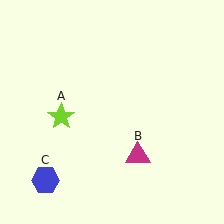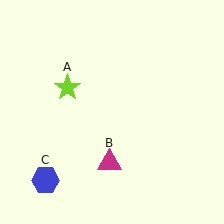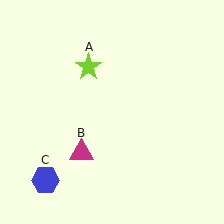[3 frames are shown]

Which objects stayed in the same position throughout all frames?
Blue hexagon (object C) remained stationary.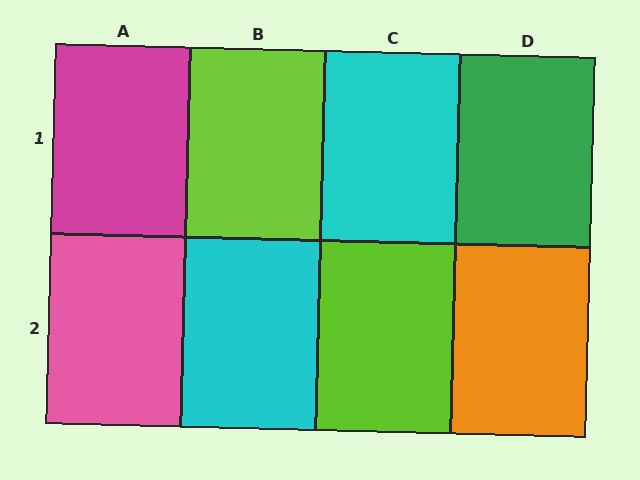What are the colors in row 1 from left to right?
Magenta, lime, cyan, green.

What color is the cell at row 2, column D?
Orange.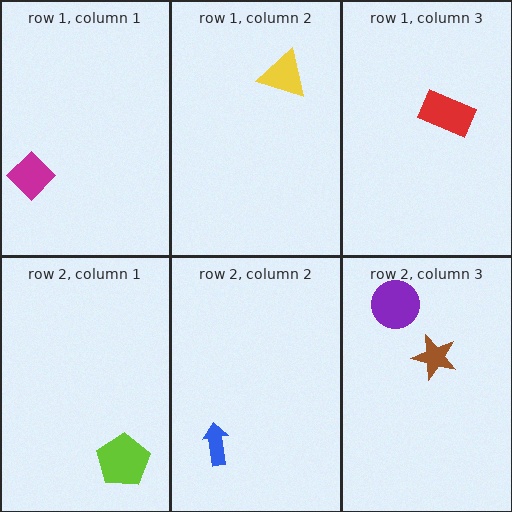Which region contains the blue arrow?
The row 2, column 2 region.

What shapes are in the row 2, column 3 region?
The purple circle, the brown star.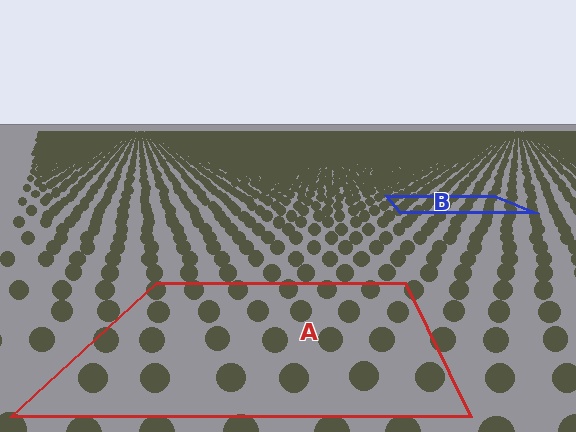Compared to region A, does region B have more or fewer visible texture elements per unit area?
Region B has more texture elements per unit area — they are packed more densely because it is farther away.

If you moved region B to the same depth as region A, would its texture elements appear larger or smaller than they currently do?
They would appear larger. At a closer depth, the same texture elements are projected at a bigger on-screen size.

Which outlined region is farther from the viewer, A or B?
Region B is farther from the viewer — the texture elements inside it appear smaller and more densely packed.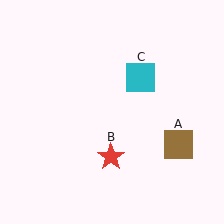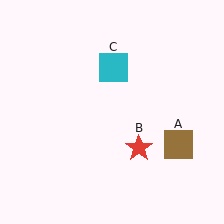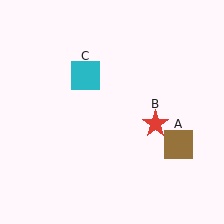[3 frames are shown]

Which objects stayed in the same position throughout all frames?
Brown square (object A) remained stationary.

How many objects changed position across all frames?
2 objects changed position: red star (object B), cyan square (object C).